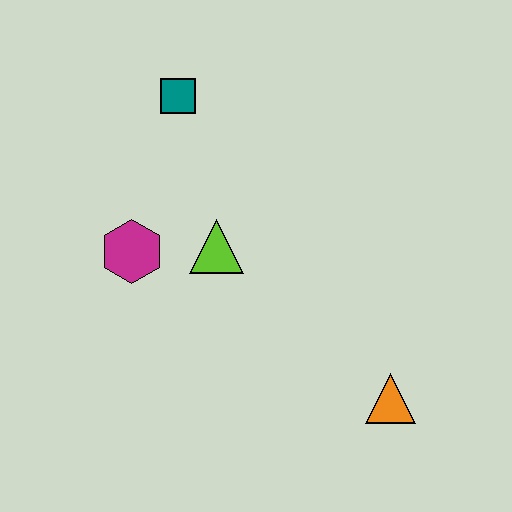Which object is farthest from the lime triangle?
The orange triangle is farthest from the lime triangle.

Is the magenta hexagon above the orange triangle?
Yes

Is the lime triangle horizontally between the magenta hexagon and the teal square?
No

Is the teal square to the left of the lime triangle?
Yes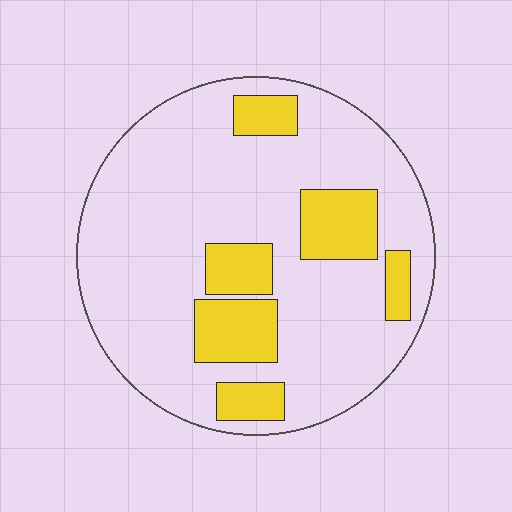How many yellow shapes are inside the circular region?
6.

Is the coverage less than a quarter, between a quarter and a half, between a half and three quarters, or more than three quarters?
Less than a quarter.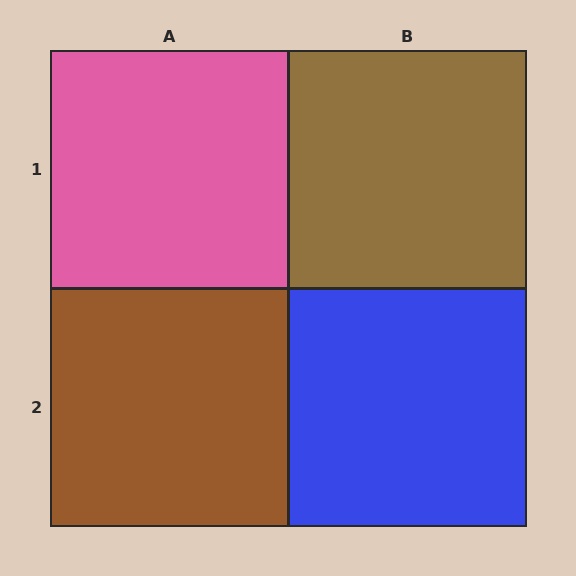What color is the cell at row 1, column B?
Brown.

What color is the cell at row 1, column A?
Pink.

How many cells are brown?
2 cells are brown.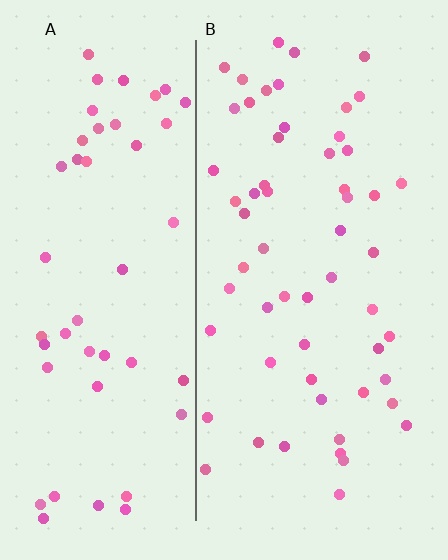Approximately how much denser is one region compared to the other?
Approximately 1.1× — region B over region A.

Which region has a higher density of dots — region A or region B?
B (the right).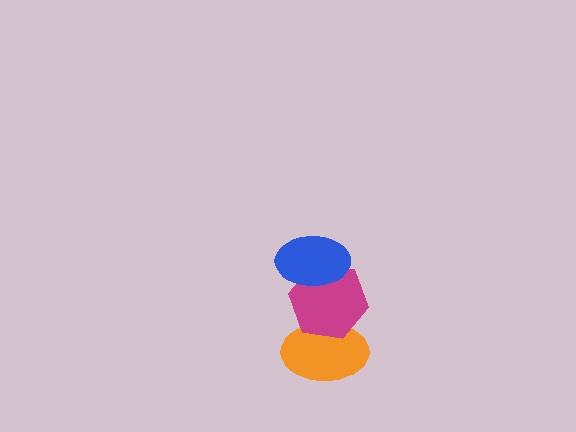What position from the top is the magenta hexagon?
The magenta hexagon is 2nd from the top.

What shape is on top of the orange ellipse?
The magenta hexagon is on top of the orange ellipse.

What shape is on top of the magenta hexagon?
The blue ellipse is on top of the magenta hexagon.